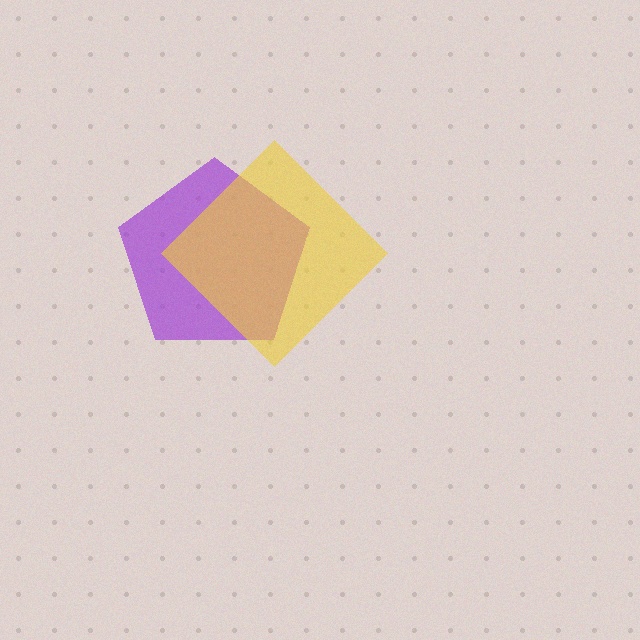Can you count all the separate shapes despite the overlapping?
Yes, there are 2 separate shapes.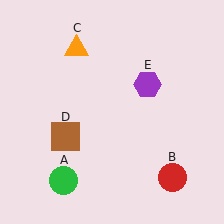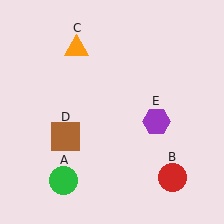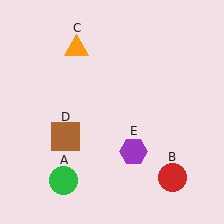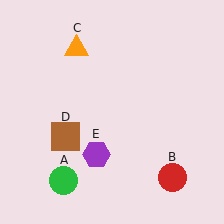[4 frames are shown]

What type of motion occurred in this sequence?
The purple hexagon (object E) rotated clockwise around the center of the scene.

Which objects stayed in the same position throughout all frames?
Green circle (object A) and red circle (object B) and orange triangle (object C) and brown square (object D) remained stationary.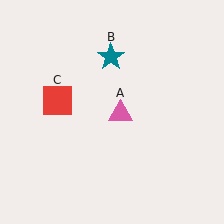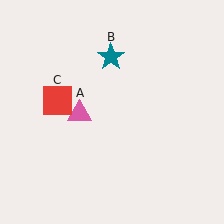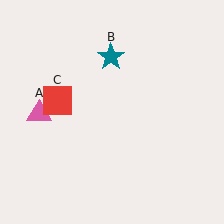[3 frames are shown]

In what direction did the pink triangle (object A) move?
The pink triangle (object A) moved left.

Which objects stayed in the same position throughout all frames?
Teal star (object B) and red square (object C) remained stationary.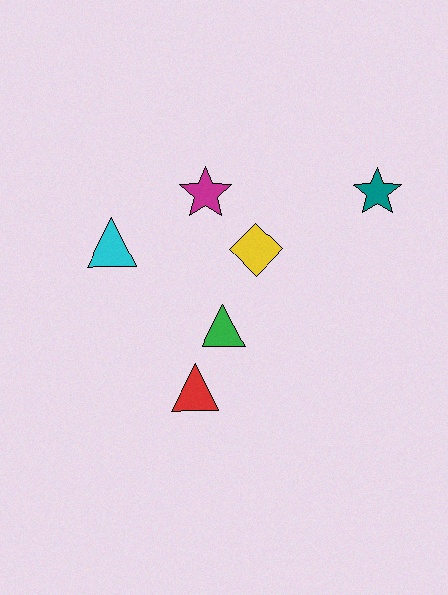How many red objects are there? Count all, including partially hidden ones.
There is 1 red object.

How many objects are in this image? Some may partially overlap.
There are 6 objects.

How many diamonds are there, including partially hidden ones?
There is 1 diamond.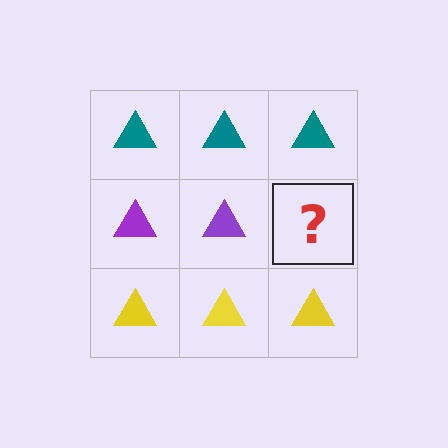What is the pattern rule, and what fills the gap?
The rule is that each row has a consistent color. The gap should be filled with a purple triangle.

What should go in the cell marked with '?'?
The missing cell should contain a purple triangle.